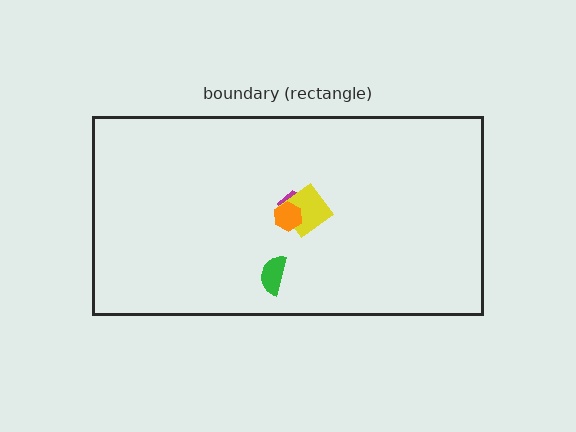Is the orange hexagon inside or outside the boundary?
Inside.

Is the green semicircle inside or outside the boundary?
Inside.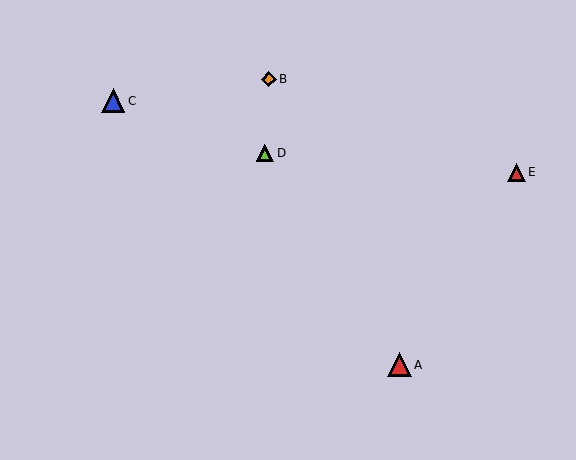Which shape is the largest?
The red triangle (labeled A) is the largest.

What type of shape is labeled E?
Shape E is a red triangle.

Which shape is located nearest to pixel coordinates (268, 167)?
The lime triangle (labeled D) at (265, 153) is nearest to that location.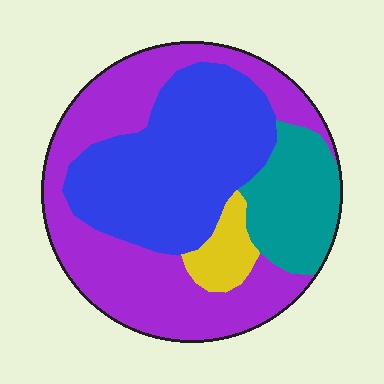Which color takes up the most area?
Purple, at roughly 45%.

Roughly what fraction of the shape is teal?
Teal covers 16% of the shape.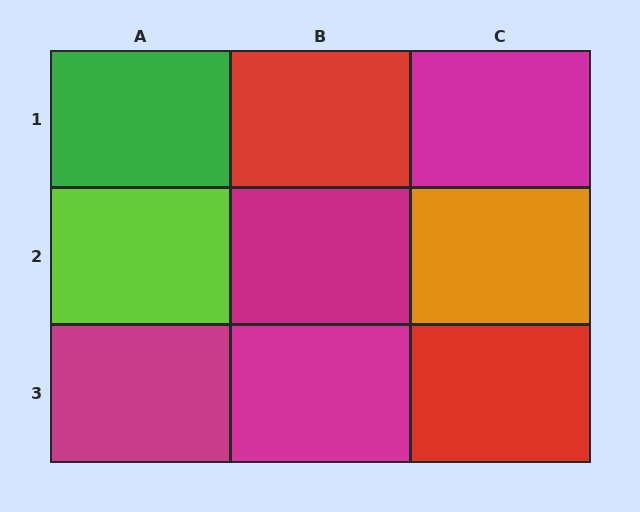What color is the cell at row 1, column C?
Magenta.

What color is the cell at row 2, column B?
Magenta.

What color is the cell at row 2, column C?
Orange.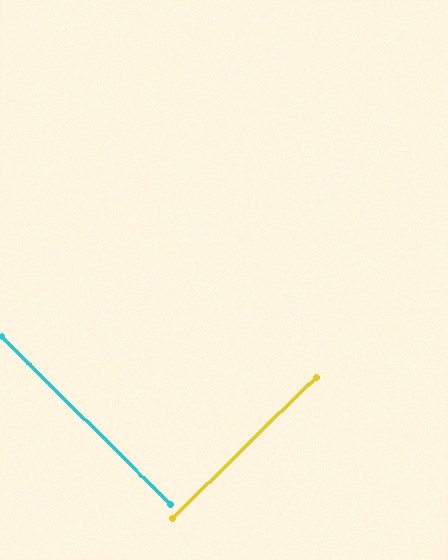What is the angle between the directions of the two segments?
Approximately 89 degrees.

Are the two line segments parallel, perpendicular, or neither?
Perpendicular — they meet at approximately 89°.